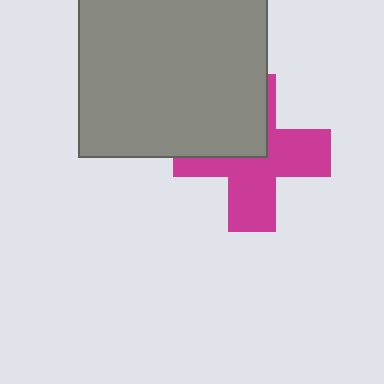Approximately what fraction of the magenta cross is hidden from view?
Roughly 38% of the magenta cross is hidden behind the gray square.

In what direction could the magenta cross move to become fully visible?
The magenta cross could move toward the lower-right. That would shift it out from behind the gray square entirely.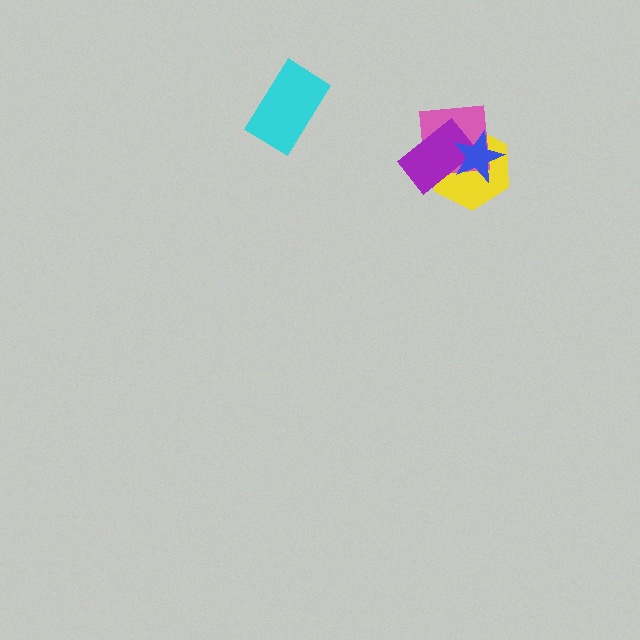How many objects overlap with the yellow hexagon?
3 objects overlap with the yellow hexagon.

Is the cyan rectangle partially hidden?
No, no other shape covers it.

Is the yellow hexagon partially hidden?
Yes, it is partially covered by another shape.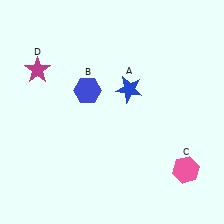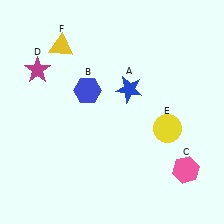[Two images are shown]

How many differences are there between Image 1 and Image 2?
There are 2 differences between the two images.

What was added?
A yellow circle (E), a yellow triangle (F) were added in Image 2.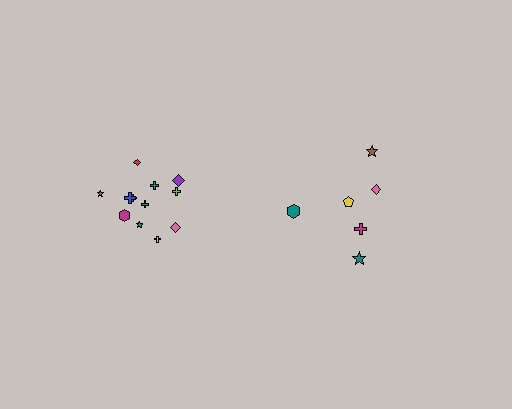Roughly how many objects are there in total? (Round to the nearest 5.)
Roughly 20 objects in total.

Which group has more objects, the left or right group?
The left group.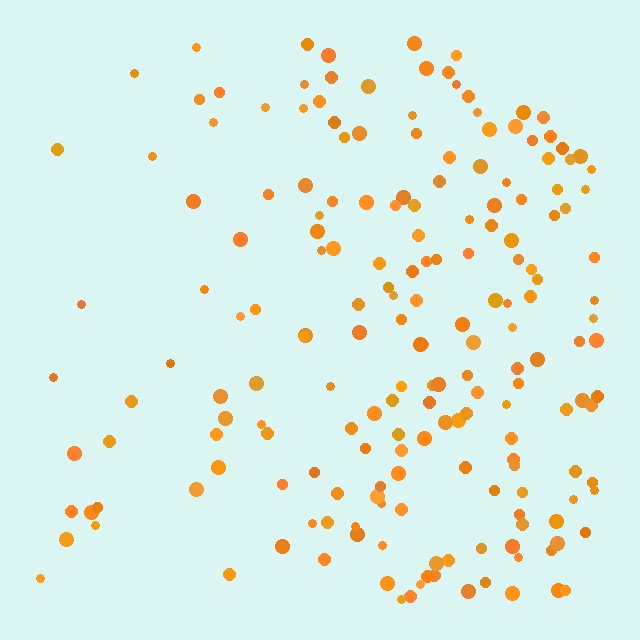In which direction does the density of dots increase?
From left to right, with the right side densest.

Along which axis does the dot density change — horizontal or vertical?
Horizontal.